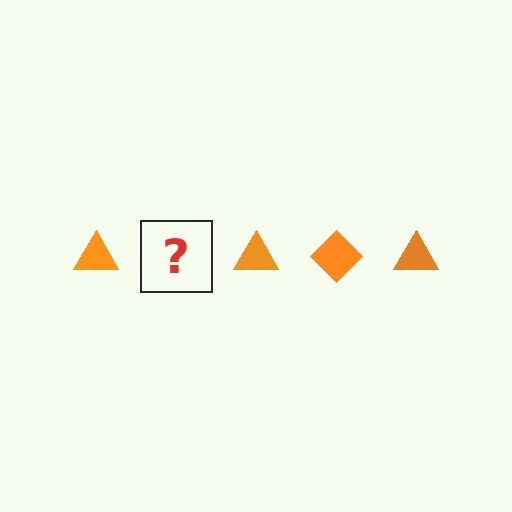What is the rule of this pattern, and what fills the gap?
The rule is that the pattern cycles through triangle, diamond shapes in orange. The gap should be filled with an orange diamond.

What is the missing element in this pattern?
The missing element is an orange diamond.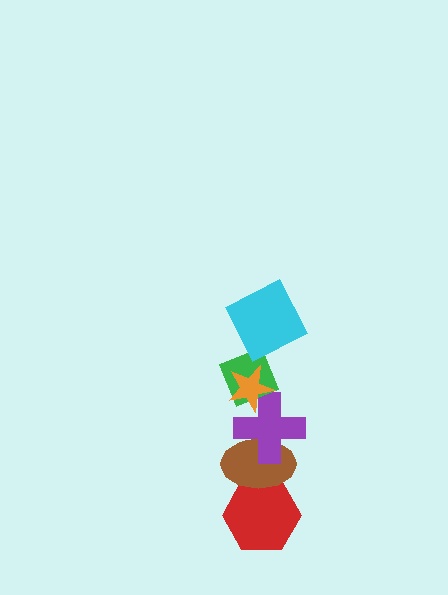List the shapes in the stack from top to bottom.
From top to bottom: the cyan square, the orange star, the green diamond, the purple cross, the brown ellipse, the red hexagon.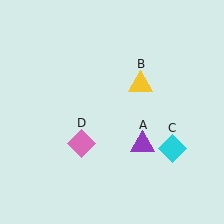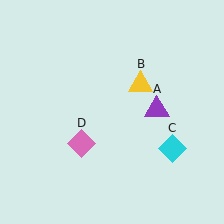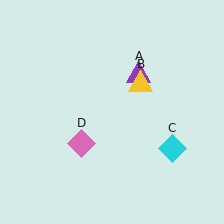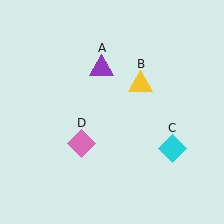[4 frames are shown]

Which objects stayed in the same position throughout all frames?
Yellow triangle (object B) and cyan diamond (object C) and pink diamond (object D) remained stationary.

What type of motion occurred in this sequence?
The purple triangle (object A) rotated counterclockwise around the center of the scene.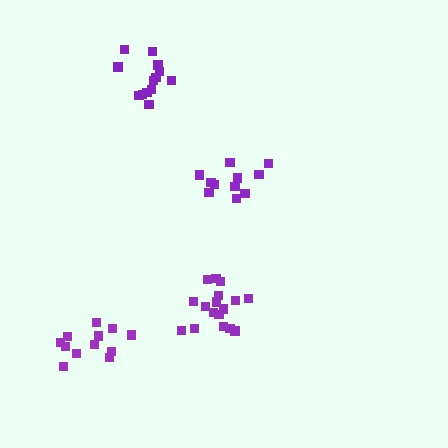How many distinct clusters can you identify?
There are 4 distinct clusters.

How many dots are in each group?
Group 1: 11 dots, Group 2: 12 dots, Group 3: 13 dots, Group 4: 17 dots (53 total).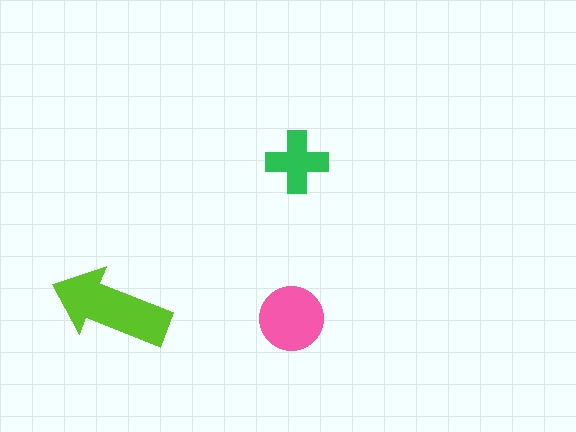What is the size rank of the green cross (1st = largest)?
3rd.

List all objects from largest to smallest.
The lime arrow, the pink circle, the green cross.